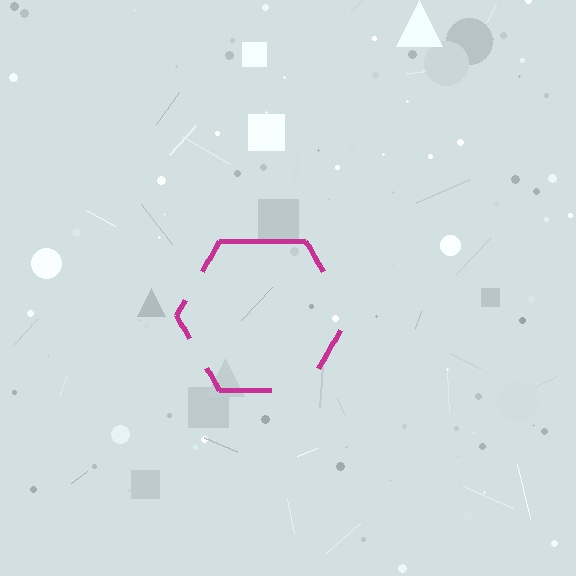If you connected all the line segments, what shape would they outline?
They would outline a hexagon.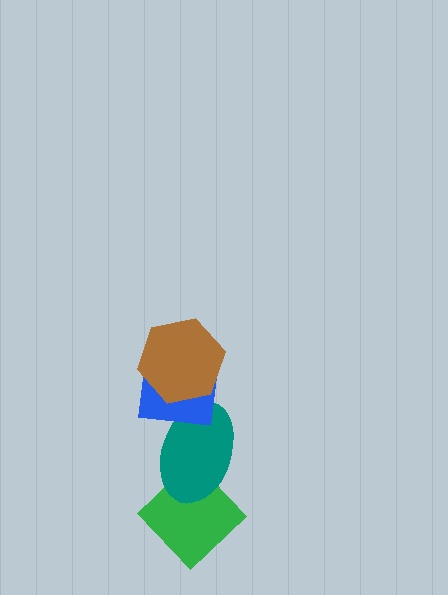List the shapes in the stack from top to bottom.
From top to bottom: the brown hexagon, the blue square, the teal ellipse, the green diamond.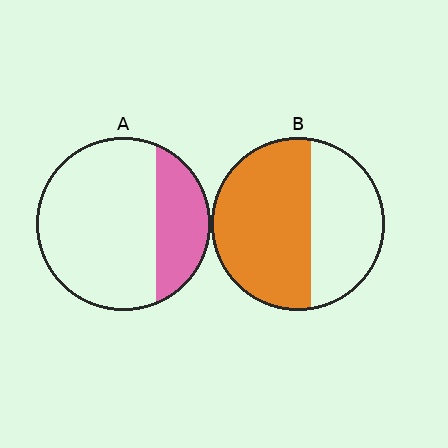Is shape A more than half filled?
No.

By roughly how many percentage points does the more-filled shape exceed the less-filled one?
By roughly 35 percentage points (B over A).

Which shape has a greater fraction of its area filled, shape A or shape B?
Shape B.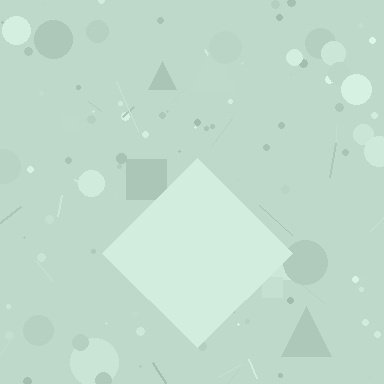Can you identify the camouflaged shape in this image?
The camouflaged shape is a diamond.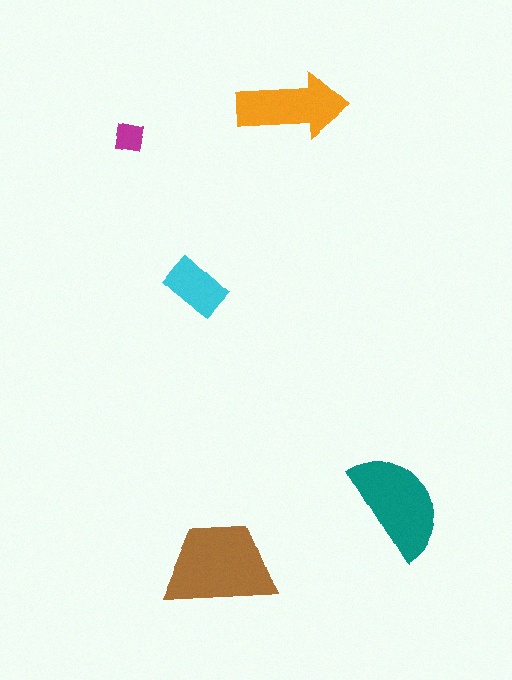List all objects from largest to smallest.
The brown trapezoid, the teal semicircle, the orange arrow, the cyan rectangle, the magenta square.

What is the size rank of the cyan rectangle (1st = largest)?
4th.